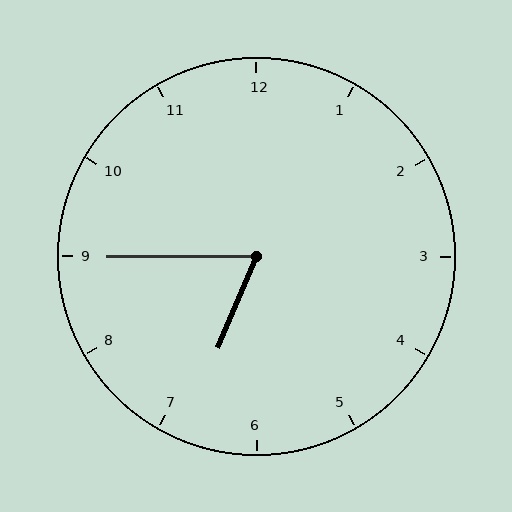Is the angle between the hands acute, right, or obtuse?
It is acute.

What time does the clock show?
6:45.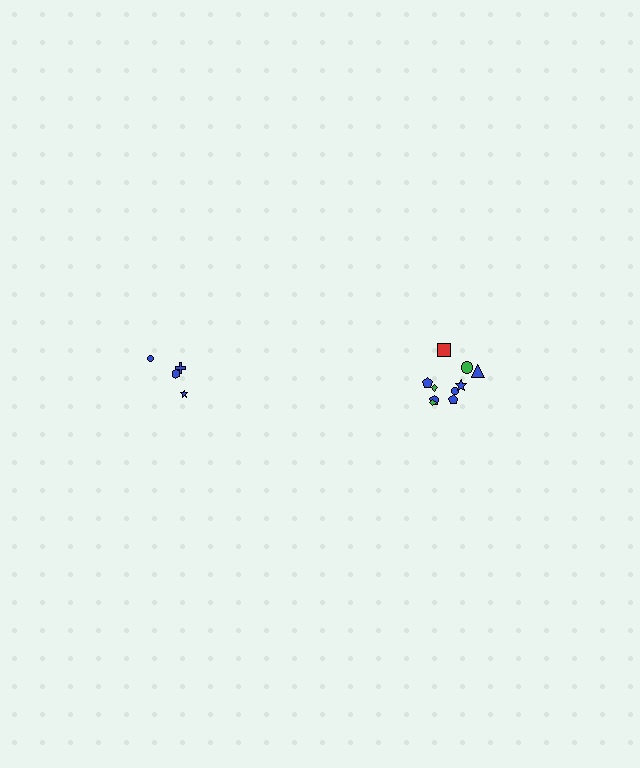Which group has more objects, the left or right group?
The right group.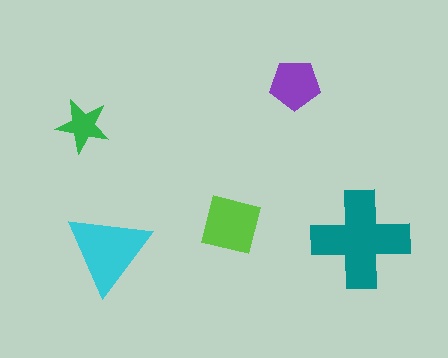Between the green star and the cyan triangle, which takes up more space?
The cyan triangle.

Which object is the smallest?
The green star.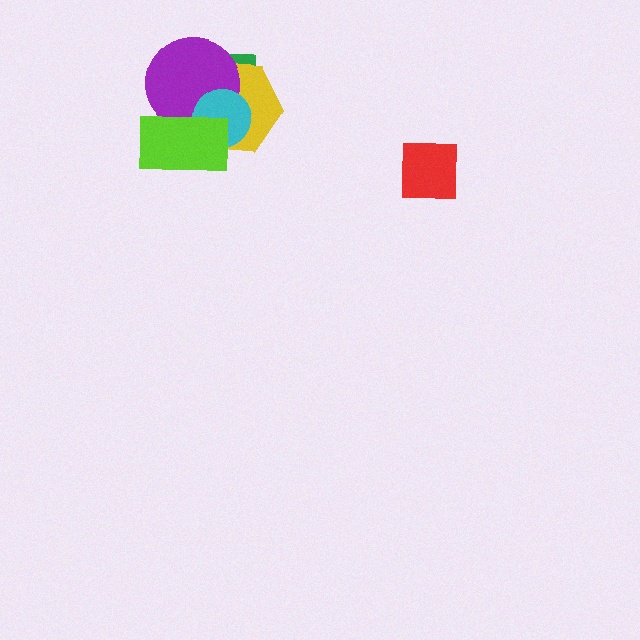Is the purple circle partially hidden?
Yes, it is partially covered by another shape.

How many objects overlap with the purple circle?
4 objects overlap with the purple circle.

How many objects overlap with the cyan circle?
4 objects overlap with the cyan circle.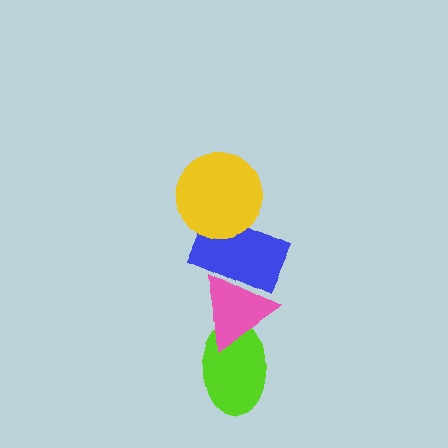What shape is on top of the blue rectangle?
The yellow circle is on top of the blue rectangle.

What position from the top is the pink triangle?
The pink triangle is 3rd from the top.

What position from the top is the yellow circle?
The yellow circle is 1st from the top.